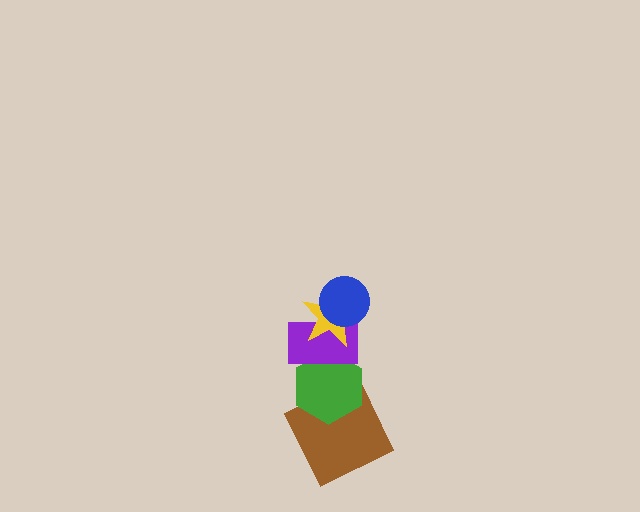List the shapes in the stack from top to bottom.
From top to bottom: the blue circle, the yellow star, the purple rectangle, the green hexagon, the brown square.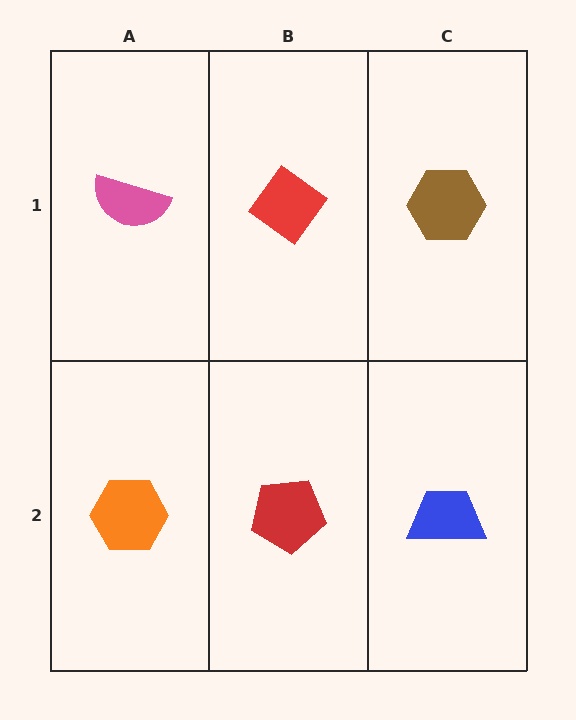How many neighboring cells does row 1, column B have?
3.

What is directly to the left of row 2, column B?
An orange hexagon.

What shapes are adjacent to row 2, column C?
A brown hexagon (row 1, column C), a red pentagon (row 2, column B).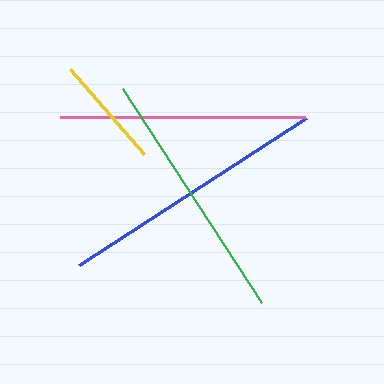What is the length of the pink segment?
The pink segment is approximately 245 pixels long.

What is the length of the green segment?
The green segment is approximately 255 pixels long.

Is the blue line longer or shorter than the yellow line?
The blue line is longer than the yellow line.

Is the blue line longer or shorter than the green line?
The blue line is longer than the green line.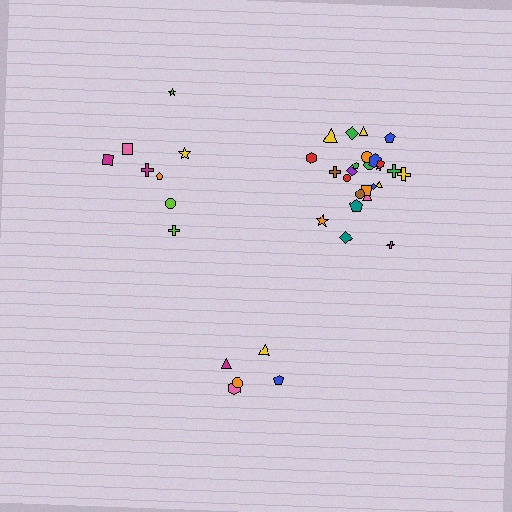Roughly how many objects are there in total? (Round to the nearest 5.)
Roughly 40 objects in total.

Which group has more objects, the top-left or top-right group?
The top-right group.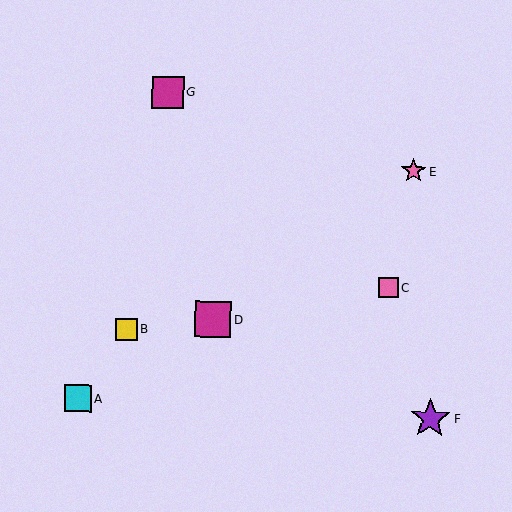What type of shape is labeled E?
Shape E is a pink star.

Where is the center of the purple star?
The center of the purple star is at (430, 419).